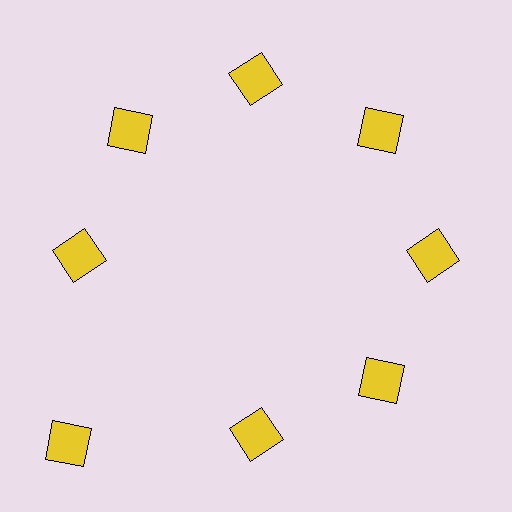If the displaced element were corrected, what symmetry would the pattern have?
It would have 8-fold rotational symmetry — the pattern would map onto itself every 45 degrees.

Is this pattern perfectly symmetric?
No. The 8 yellow squares are arranged in a ring, but one element near the 8 o'clock position is pushed outward from the center, breaking the 8-fold rotational symmetry.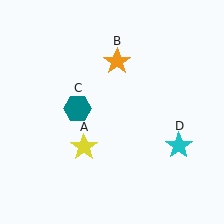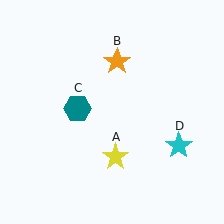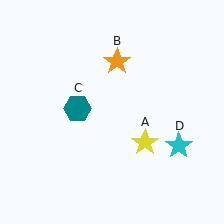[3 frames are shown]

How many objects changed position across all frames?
1 object changed position: yellow star (object A).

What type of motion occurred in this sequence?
The yellow star (object A) rotated counterclockwise around the center of the scene.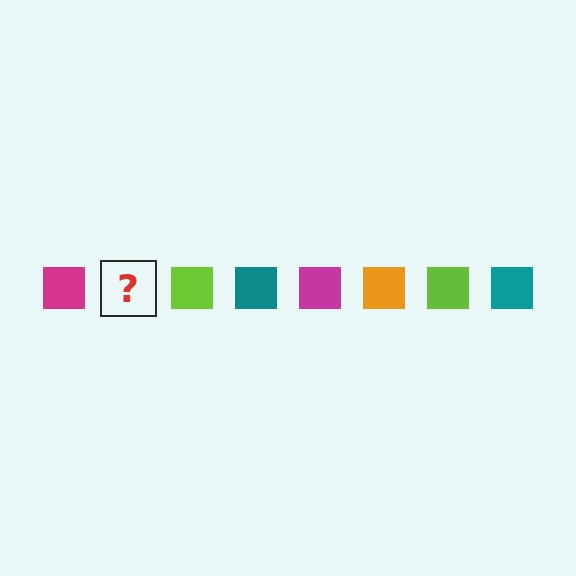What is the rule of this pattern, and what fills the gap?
The rule is that the pattern cycles through magenta, orange, lime, teal squares. The gap should be filled with an orange square.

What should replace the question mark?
The question mark should be replaced with an orange square.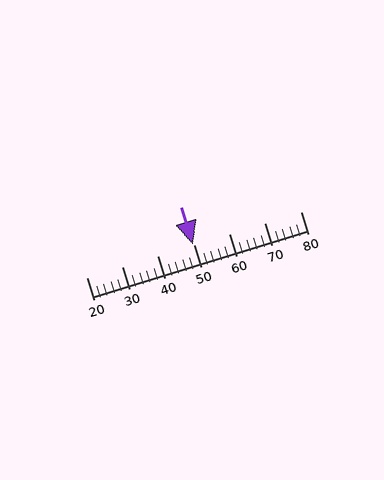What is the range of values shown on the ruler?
The ruler shows values from 20 to 80.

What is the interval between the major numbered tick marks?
The major tick marks are spaced 10 units apart.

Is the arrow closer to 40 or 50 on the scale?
The arrow is closer to 50.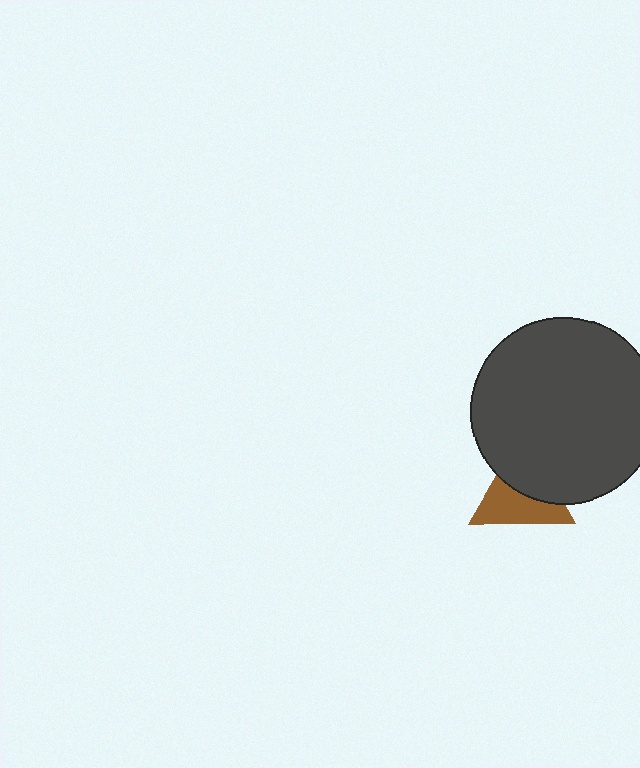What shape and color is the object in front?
The object in front is a dark gray circle.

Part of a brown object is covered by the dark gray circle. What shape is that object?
It is a triangle.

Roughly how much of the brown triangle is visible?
About half of it is visible (roughly 53%).